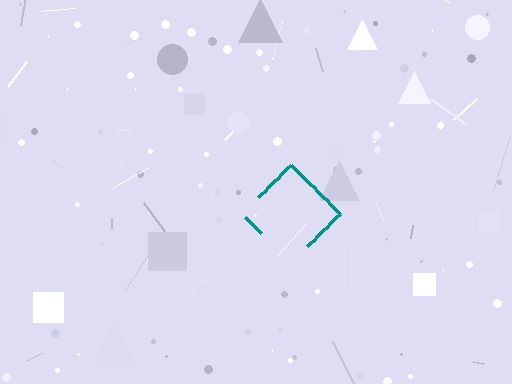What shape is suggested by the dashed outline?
The dashed outline suggests a diamond.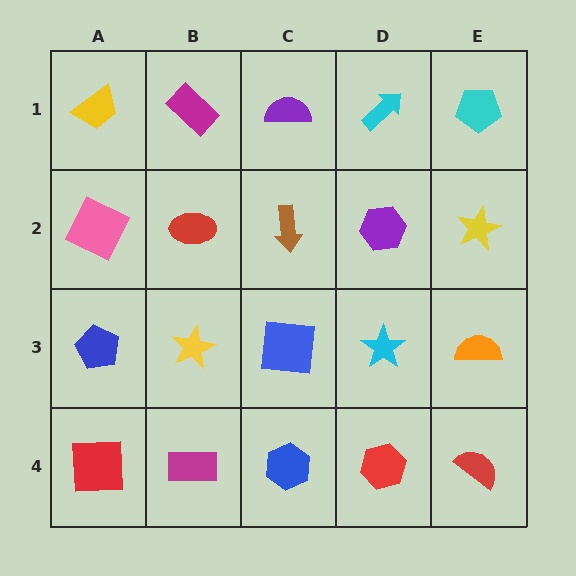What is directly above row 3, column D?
A purple hexagon.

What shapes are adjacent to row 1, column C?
A brown arrow (row 2, column C), a magenta rectangle (row 1, column B), a cyan arrow (row 1, column D).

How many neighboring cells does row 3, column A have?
3.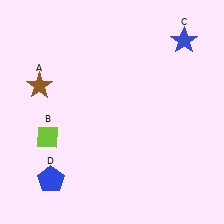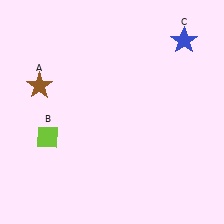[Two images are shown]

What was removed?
The blue pentagon (D) was removed in Image 2.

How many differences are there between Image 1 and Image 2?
There is 1 difference between the two images.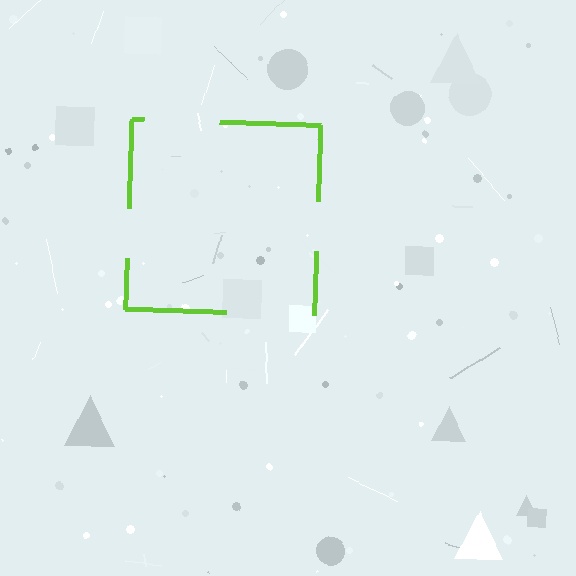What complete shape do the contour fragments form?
The contour fragments form a square.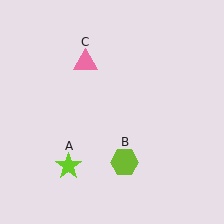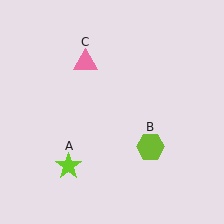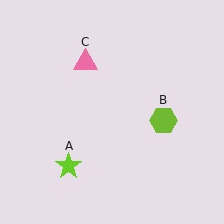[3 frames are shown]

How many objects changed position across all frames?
1 object changed position: lime hexagon (object B).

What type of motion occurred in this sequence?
The lime hexagon (object B) rotated counterclockwise around the center of the scene.